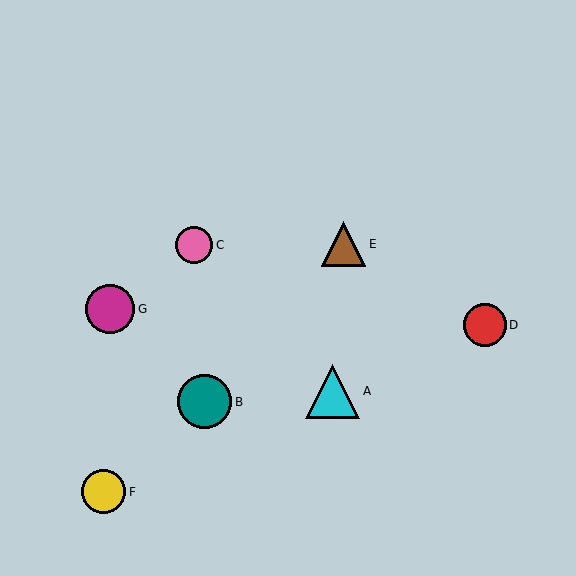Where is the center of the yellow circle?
The center of the yellow circle is at (104, 492).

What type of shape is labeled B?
Shape B is a teal circle.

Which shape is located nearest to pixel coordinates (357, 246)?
The brown triangle (labeled E) at (343, 244) is nearest to that location.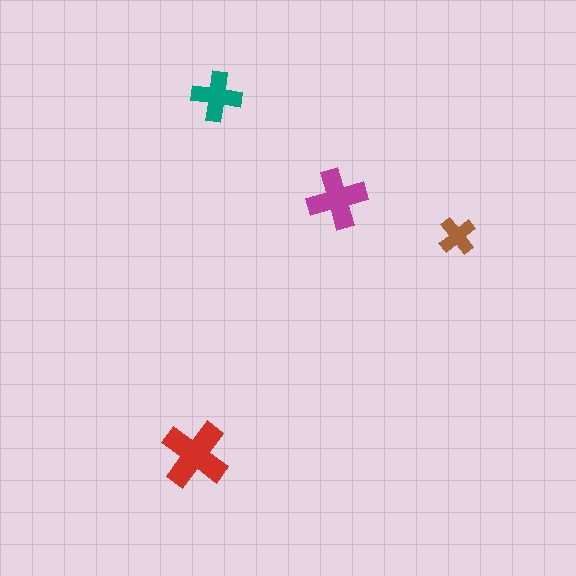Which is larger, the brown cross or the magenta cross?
The magenta one.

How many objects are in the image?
There are 4 objects in the image.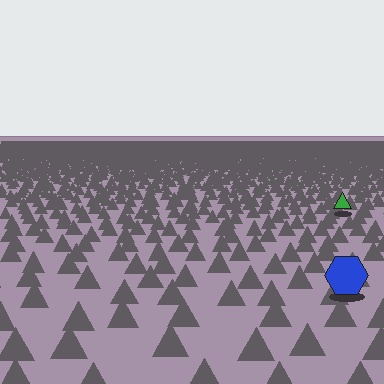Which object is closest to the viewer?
The blue hexagon is closest. The texture marks near it are larger and more spread out.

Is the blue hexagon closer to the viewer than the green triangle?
Yes. The blue hexagon is closer — you can tell from the texture gradient: the ground texture is coarser near it.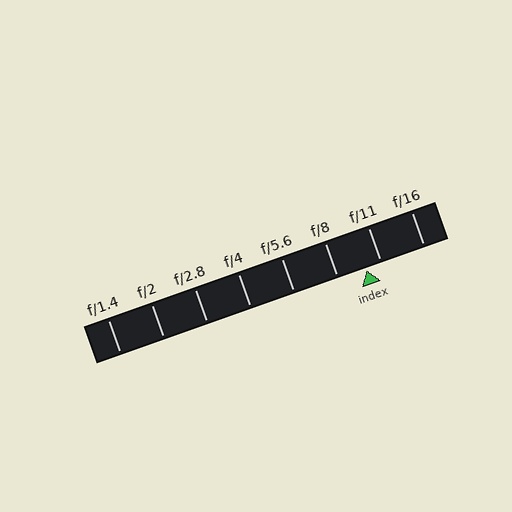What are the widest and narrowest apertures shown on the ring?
The widest aperture shown is f/1.4 and the narrowest is f/16.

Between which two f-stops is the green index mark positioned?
The index mark is between f/8 and f/11.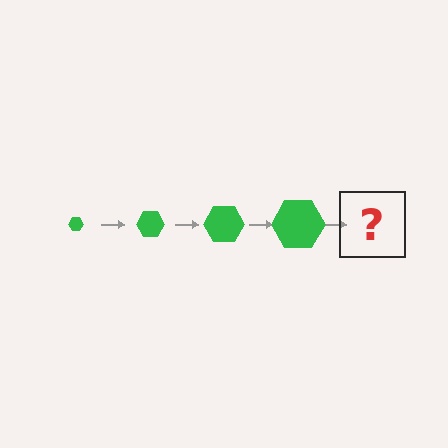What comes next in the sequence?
The next element should be a green hexagon, larger than the previous one.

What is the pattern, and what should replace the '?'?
The pattern is that the hexagon gets progressively larger each step. The '?' should be a green hexagon, larger than the previous one.